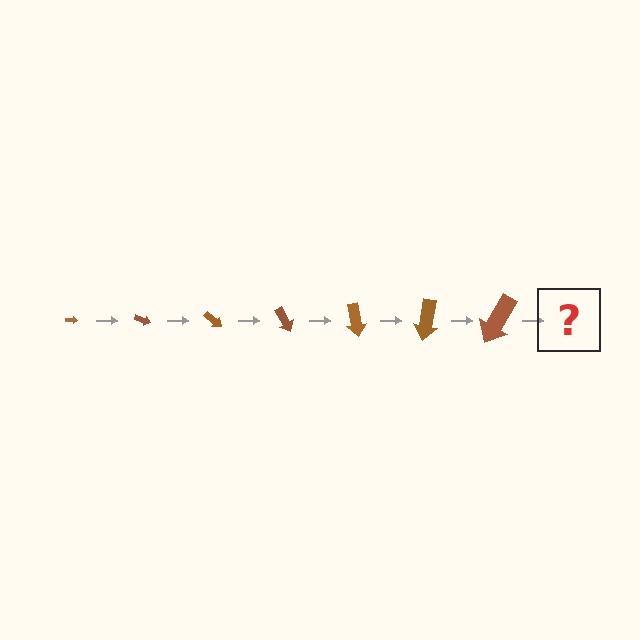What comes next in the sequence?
The next element should be an arrow, larger than the previous one and rotated 140 degrees from the start.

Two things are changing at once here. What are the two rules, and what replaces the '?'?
The two rules are that the arrow grows larger each step and it rotates 20 degrees each step. The '?' should be an arrow, larger than the previous one and rotated 140 degrees from the start.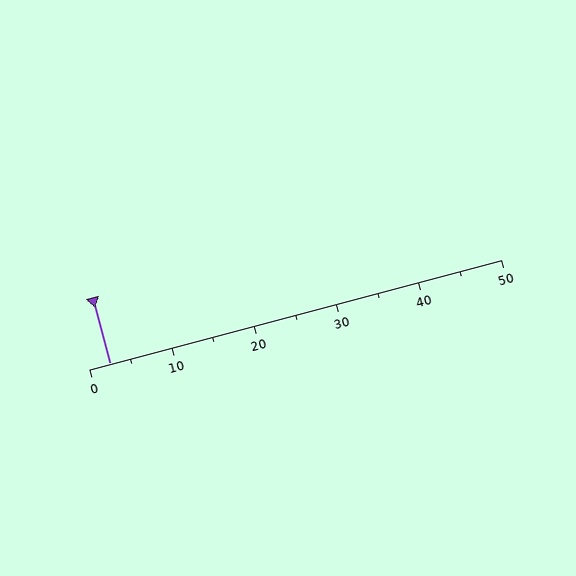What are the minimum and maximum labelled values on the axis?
The axis runs from 0 to 50.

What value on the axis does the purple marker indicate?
The marker indicates approximately 2.5.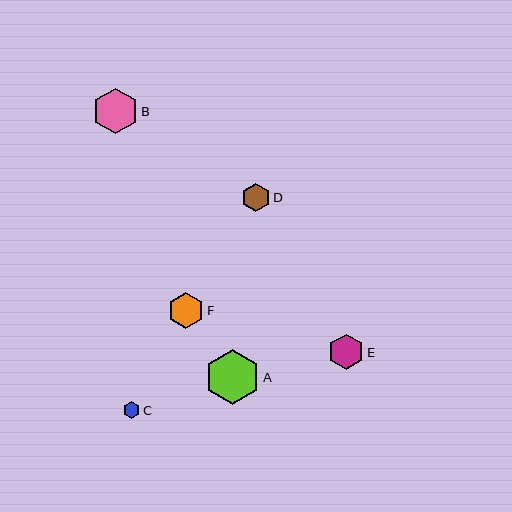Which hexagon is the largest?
Hexagon A is the largest with a size of approximately 55 pixels.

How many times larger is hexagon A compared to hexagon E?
Hexagon A is approximately 1.5 times the size of hexagon E.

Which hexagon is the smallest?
Hexagon C is the smallest with a size of approximately 17 pixels.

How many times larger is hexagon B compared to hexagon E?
Hexagon B is approximately 1.3 times the size of hexagon E.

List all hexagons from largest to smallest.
From largest to smallest: A, B, F, E, D, C.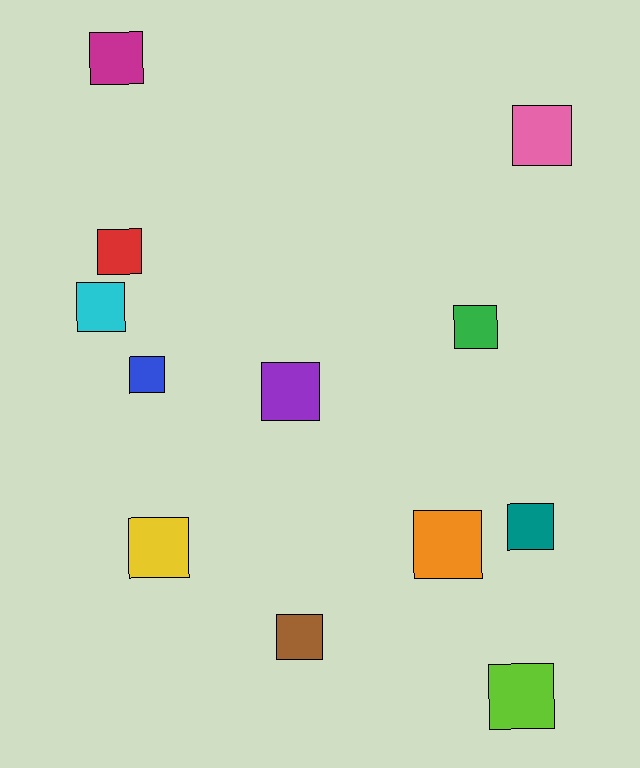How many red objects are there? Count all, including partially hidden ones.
There is 1 red object.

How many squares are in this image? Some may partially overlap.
There are 12 squares.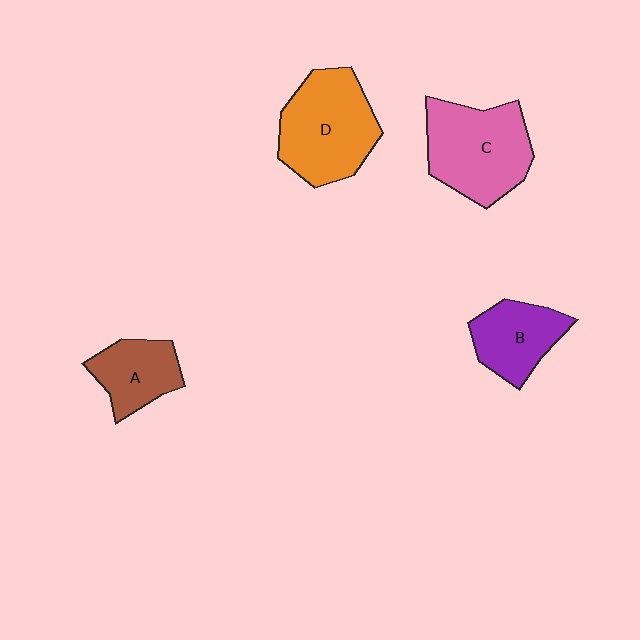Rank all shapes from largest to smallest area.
From largest to smallest: D (orange), C (pink), B (purple), A (brown).